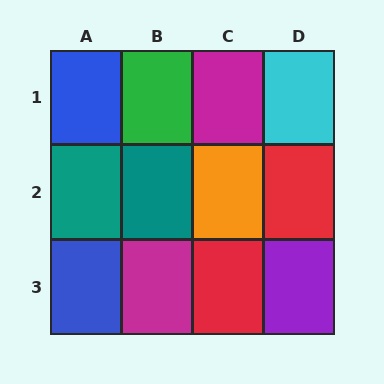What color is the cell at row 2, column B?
Teal.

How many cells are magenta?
2 cells are magenta.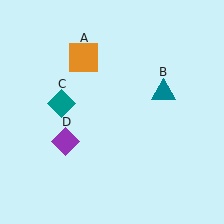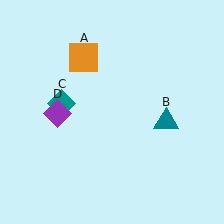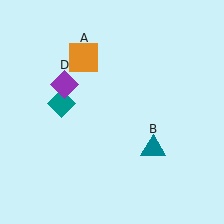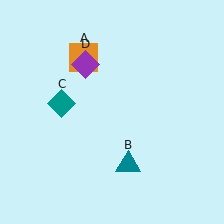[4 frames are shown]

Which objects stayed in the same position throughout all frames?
Orange square (object A) and teal diamond (object C) remained stationary.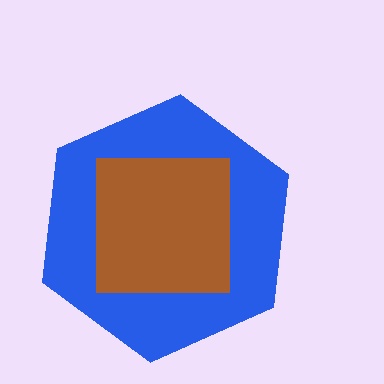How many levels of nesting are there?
2.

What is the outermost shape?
The blue hexagon.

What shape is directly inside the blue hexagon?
The brown square.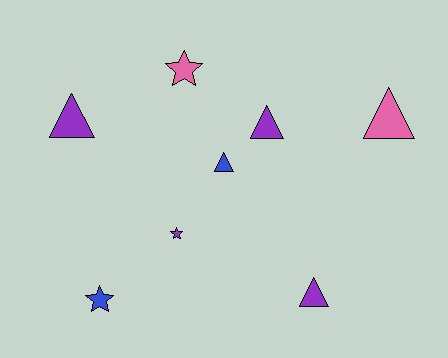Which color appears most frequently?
Purple, with 4 objects.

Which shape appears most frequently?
Triangle, with 5 objects.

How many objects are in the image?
There are 8 objects.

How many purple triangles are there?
There are 3 purple triangles.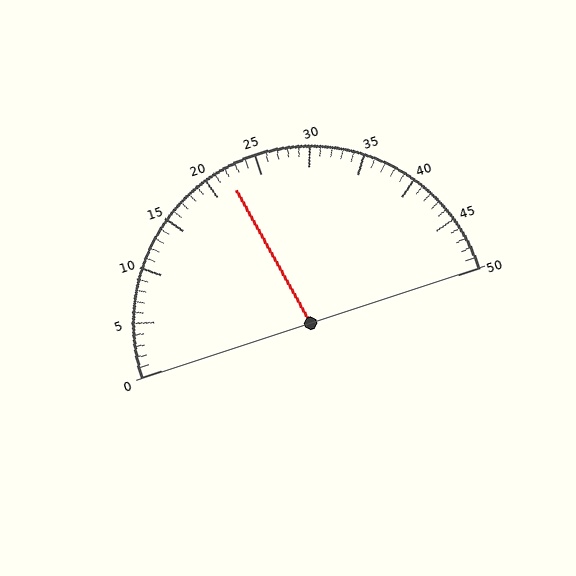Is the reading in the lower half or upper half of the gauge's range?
The reading is in the lower half of the range (0 to 50).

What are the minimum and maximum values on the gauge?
The gauge ranges from 0 to 50.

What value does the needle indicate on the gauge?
The needle indicates approximately 22.